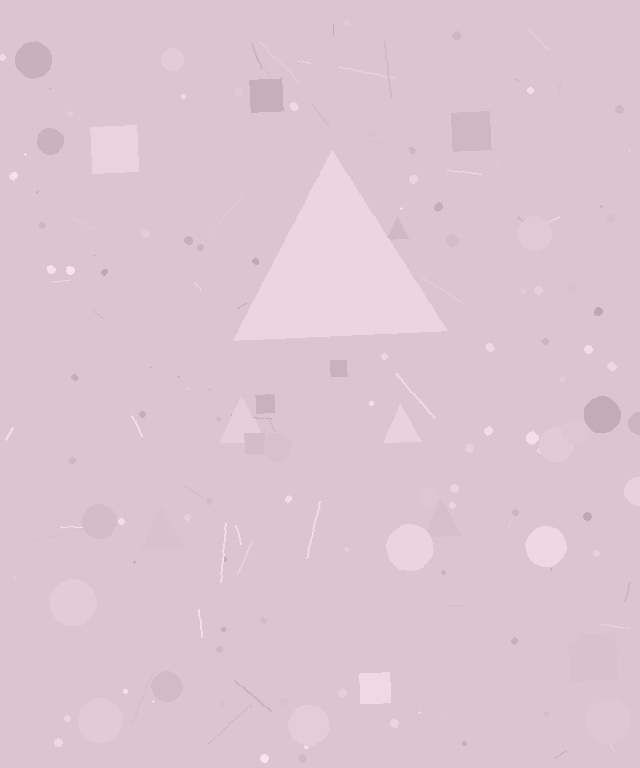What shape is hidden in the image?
A triangle is hidden in the image.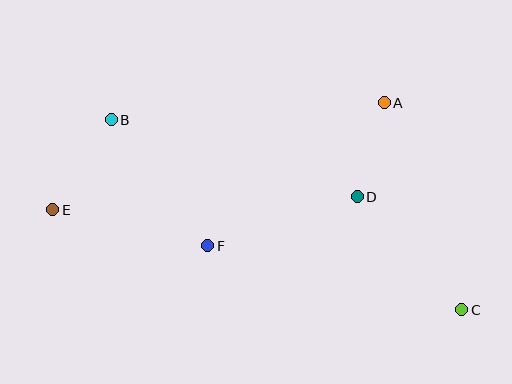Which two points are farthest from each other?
Points C and E are farthest from each other.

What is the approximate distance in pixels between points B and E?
The distance between B and E is approximately 107 pixels.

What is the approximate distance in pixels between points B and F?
The distance between B and F is approximately 159 pixels.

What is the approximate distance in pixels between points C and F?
The distance between C and F is approximately 262 pixels.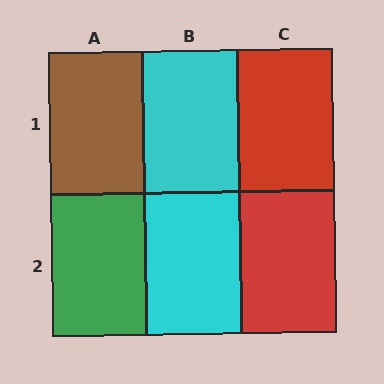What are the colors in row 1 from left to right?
Brown, cyan, red.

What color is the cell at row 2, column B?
Cyan.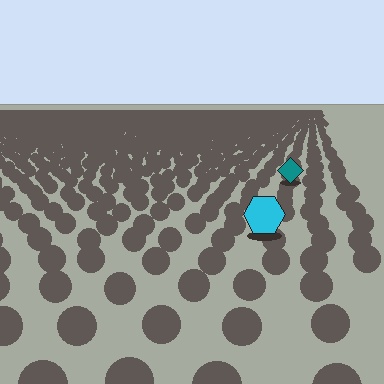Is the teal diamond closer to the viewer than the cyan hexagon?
No. The cyan hexagon is closer — you can tell from the texture gradient: the ground texture is coarser near it.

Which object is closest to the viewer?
The cyan hexagon is closest. The texture marks near it are larger and more spread out.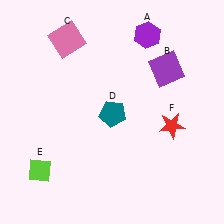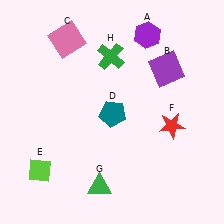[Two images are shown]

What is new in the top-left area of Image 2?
A green cross (H) was added in the top-left area of Image 2.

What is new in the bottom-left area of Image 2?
A green triangle (G) was added in the bottom-left area of Image 2.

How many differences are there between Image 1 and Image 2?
There are 2 differences between the two images.